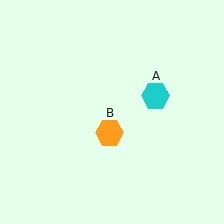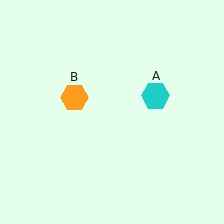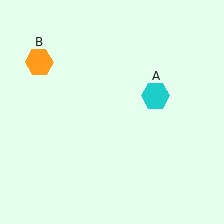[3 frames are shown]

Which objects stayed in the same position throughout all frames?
Cyan hexagon (object A) remained stationary.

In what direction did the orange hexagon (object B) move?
The orange hexagon (object B) moved up and to the left.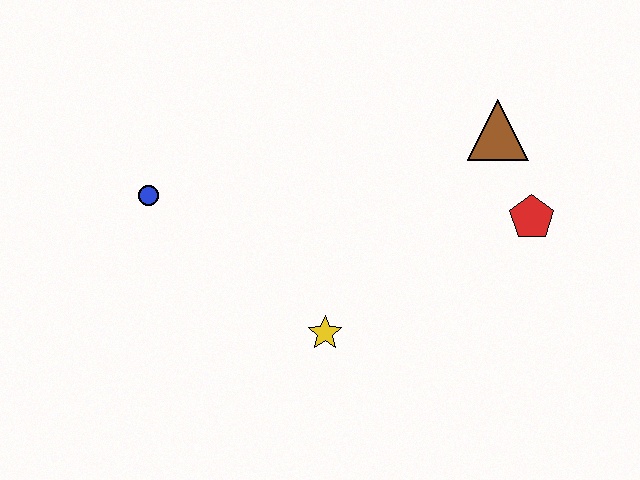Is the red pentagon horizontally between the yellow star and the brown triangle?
No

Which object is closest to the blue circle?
The yellow star is closest to the blue circle.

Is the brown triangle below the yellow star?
No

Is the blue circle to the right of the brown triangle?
No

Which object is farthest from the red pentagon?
The blue circle is farthest from the red pentagon.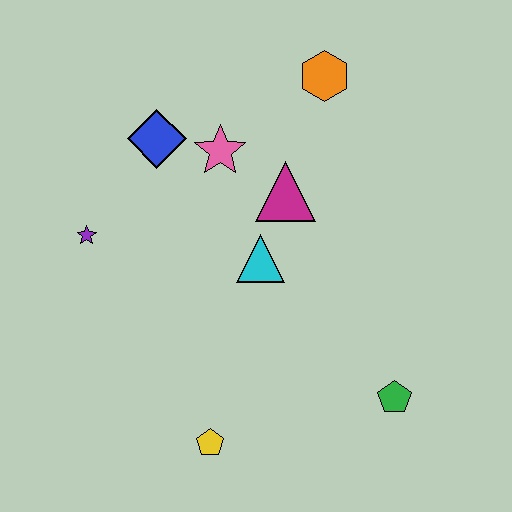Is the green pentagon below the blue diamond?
Yes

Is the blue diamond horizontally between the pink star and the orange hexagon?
No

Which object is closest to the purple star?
The blue diamond is closest to the purple star.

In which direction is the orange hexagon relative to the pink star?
The orange hexagon is to the right of the pink star.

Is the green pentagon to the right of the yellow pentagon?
Yes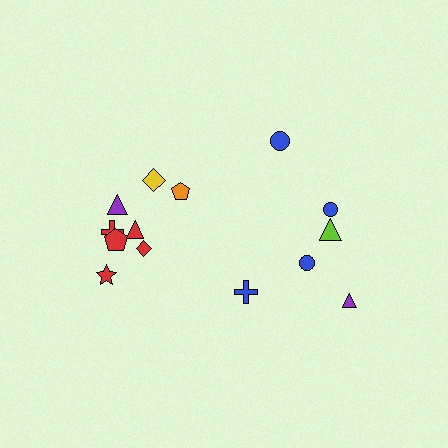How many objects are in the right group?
There are 6 objects.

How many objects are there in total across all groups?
There are 14 objects.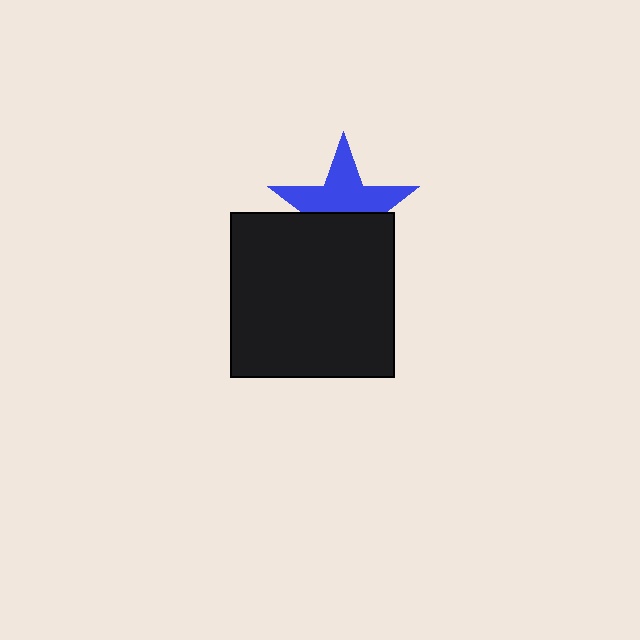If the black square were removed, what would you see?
You would see the complete blue star.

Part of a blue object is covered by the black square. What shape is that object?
It is a star.